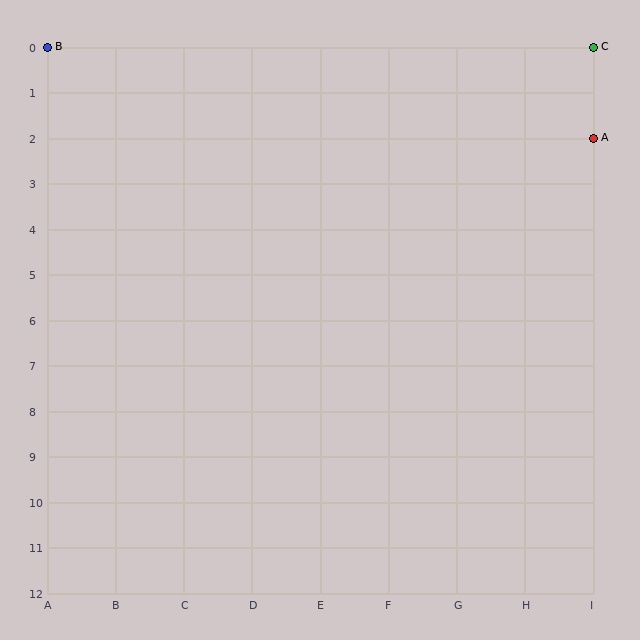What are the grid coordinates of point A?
Point A is at grid coordinates (I, 2).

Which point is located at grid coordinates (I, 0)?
Point C is at (I, 0).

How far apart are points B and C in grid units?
Points B and C are 8 columns apart.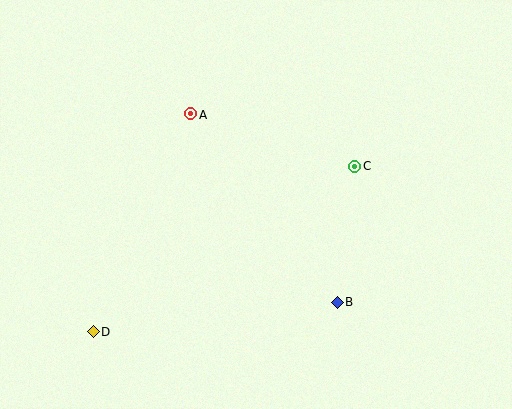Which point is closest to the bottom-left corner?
Point D is closest to the bottom-left corner.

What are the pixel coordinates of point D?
Point D is at (93, 332).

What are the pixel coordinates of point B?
Point B is at (338, 302).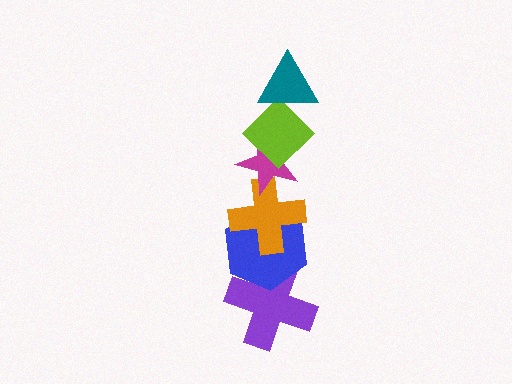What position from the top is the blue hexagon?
The blue hexagon is 5th from the top.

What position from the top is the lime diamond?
The lime diamond is 2nd from the top.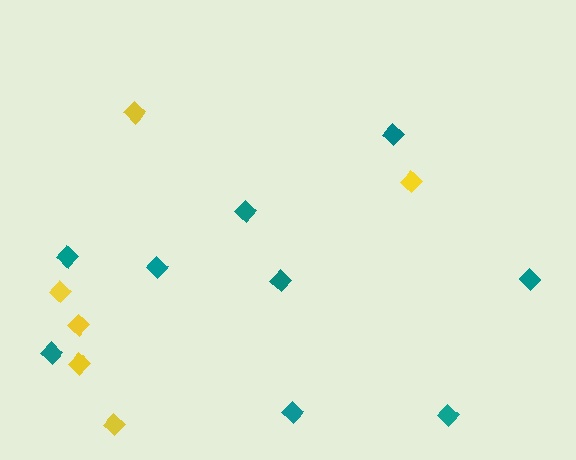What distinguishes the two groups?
There are 2 groups: one group of teal diamonds (9) and one group of yellow diamonds (6).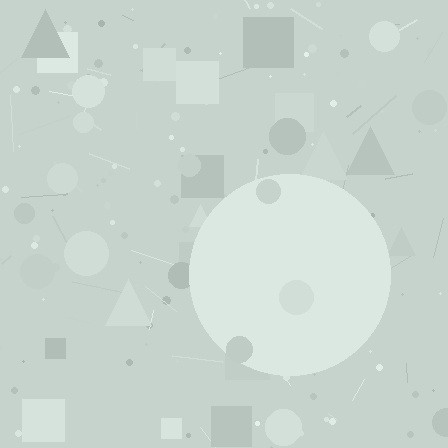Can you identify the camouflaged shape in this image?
The camouflaged shape is a circle.